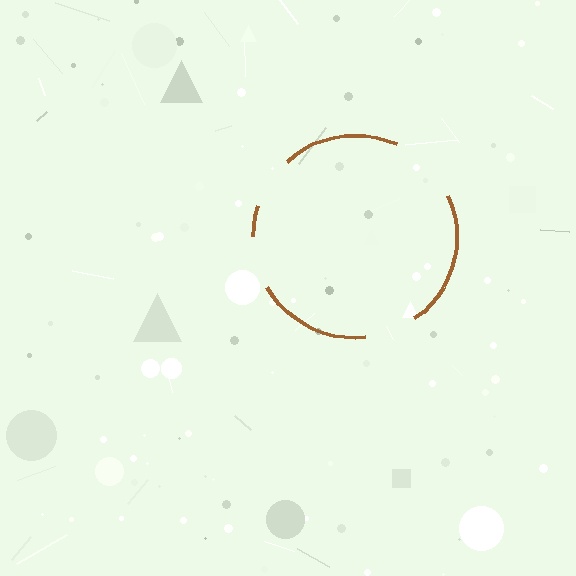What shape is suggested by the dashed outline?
The dashed outline suggests a circle.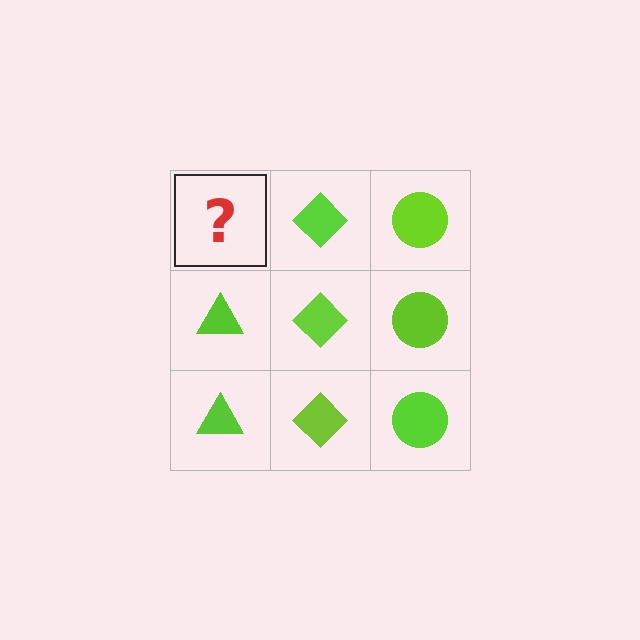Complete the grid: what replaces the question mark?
The question mark should be replaced with a lime triangle.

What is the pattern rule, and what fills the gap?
The rule is that each column has a consistent shape. The gap should be filled with a lime triangle.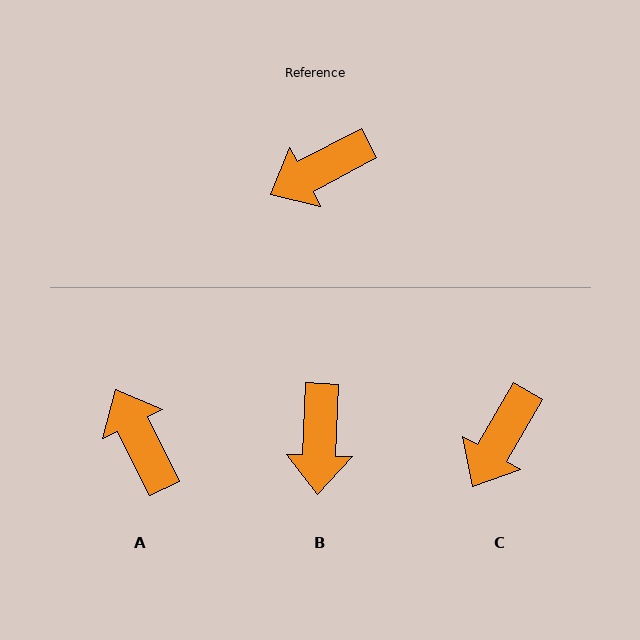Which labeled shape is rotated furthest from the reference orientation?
A, about 91 degrees away.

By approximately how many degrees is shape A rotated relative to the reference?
Approximately 91 degrees clockwise.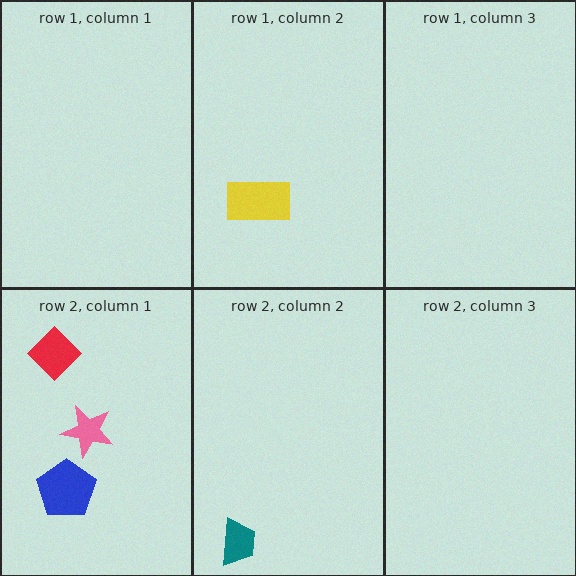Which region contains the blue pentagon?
The row 2, column 1 region.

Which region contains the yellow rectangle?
The row 1, column 2 region.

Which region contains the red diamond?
The row 2, column 1 region.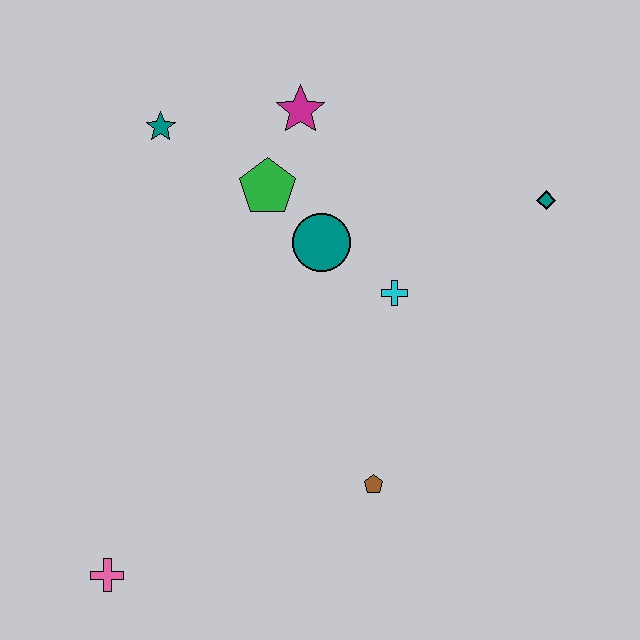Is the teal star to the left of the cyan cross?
Yes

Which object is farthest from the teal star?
The pink cross is farthest from the teal star.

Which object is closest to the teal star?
The green pentagon is closest to the teal star.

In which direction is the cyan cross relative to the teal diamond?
The cyan cross is to the left of the teal diamond.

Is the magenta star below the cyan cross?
No